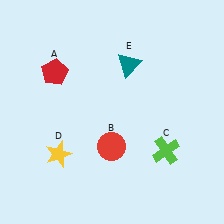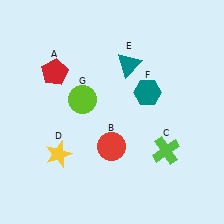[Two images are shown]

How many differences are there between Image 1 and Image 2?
There are 2 differences between the two images.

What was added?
A teal hexagon (F), a lime circle (G) were added in Image 2.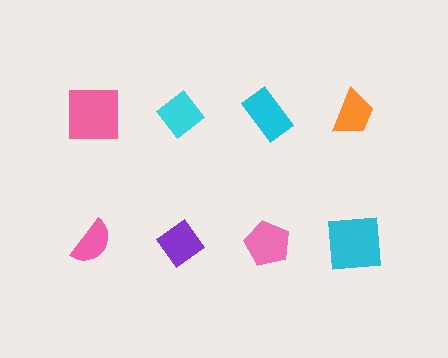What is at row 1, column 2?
A cyan diamond.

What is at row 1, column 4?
An orange trapezoid.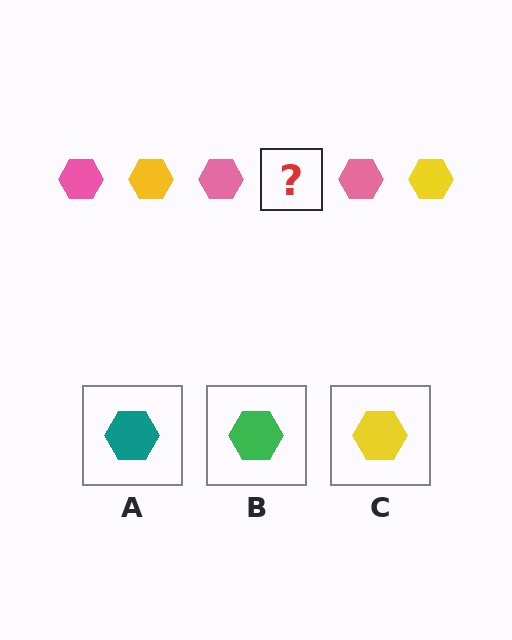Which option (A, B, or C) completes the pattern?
C.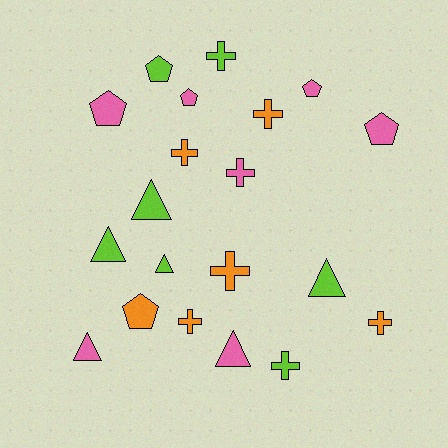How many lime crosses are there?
There are 2 lime crosses.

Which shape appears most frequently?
Cross, with 8 objects.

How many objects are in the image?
There are 20 objects.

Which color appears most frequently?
Lime, with 7 objects.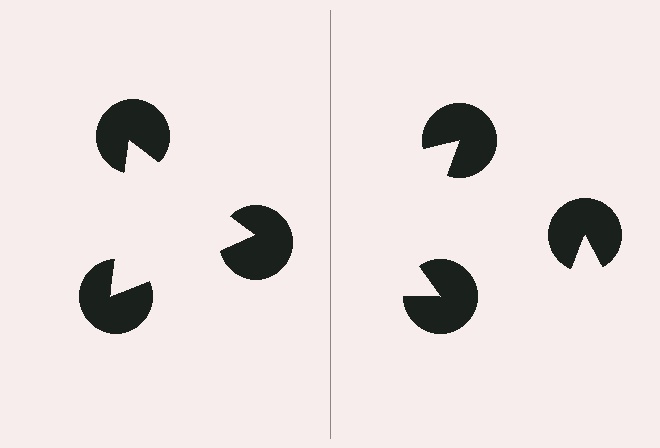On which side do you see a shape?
An illusory triangle appears on the left side. On the right side the wedge cuts are rotated, so no coherent shape forms.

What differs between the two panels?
The pac-man discs are positioned identically on both sides; only the wedge orientations differ. On the left they align to a triangle; on the right they are misaligned.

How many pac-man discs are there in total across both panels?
6 — 3 on each side.